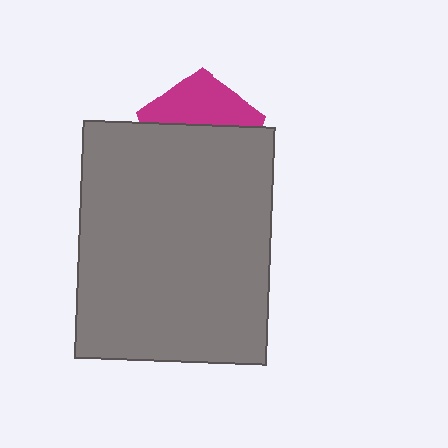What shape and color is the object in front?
The object in front is a gray rectangle.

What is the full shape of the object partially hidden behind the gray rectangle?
The partially hidden object is a magenta pentagon.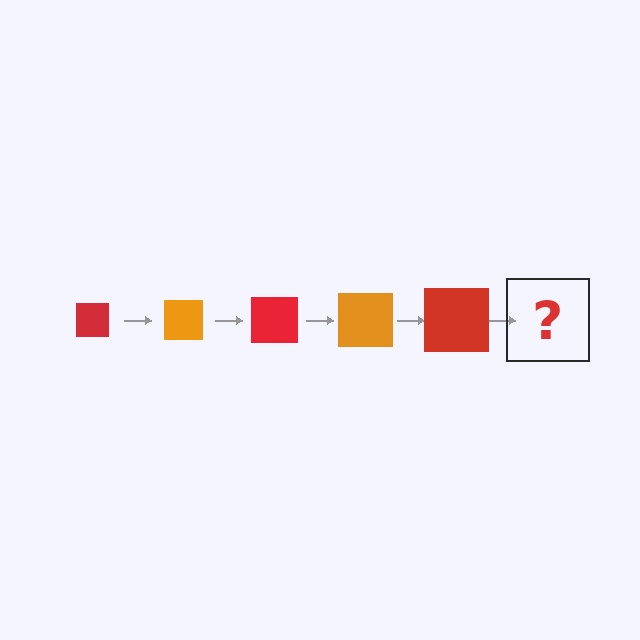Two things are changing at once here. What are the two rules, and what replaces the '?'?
The two rules are that the square grows larger each step and the color cycles through red and orange. The '?' should be an orange square, larger than the previous one.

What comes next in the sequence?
The next element should be an orange square, larger than the previous one.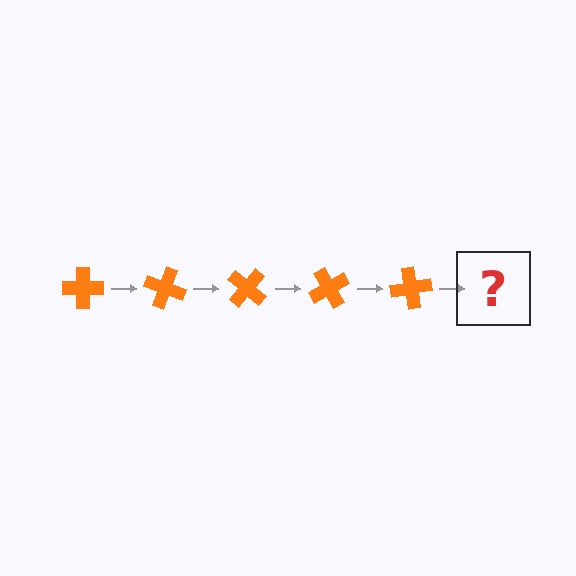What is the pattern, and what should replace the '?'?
The pattern is that the cross rotates 20 degrees each step. The '?' should be an orange cross rotated 100 degrees.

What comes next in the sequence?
The next element should be an orange cross rotated 100 degrees.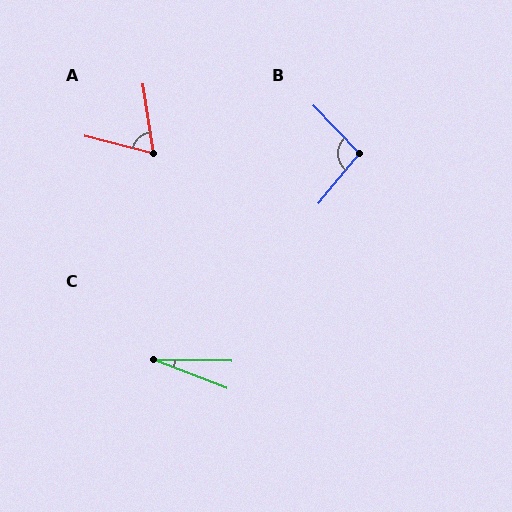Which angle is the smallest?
C, at approximately 20 degrees.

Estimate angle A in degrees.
Approximately 68 degrees.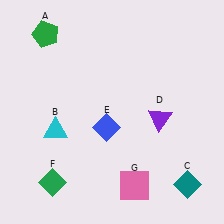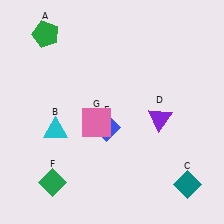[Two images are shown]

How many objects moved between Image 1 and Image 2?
1 object moved between the two images.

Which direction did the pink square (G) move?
The pink square (G) moved up.